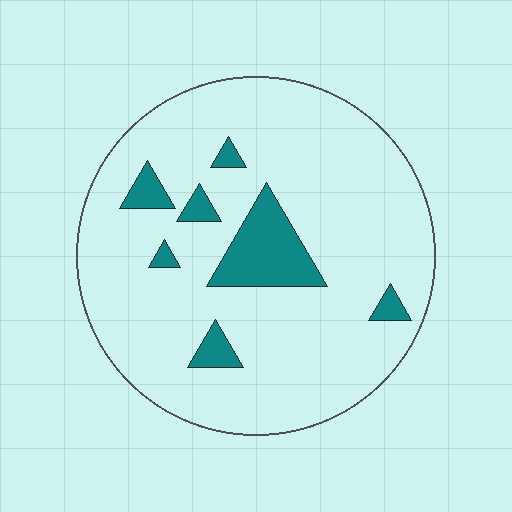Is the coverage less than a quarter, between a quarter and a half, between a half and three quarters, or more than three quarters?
Less than a quarter.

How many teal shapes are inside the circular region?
7.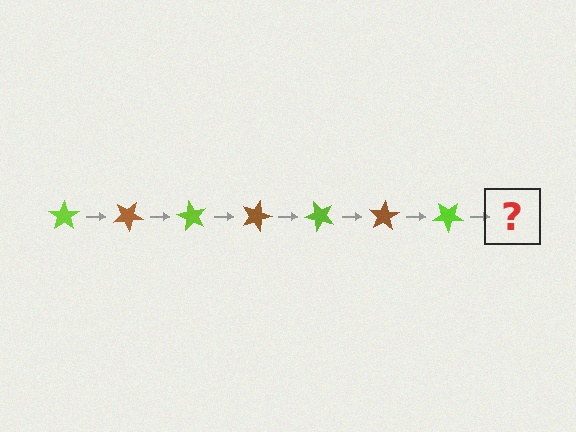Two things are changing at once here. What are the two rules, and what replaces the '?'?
The two rules are that it rotates 30 degrees each step and the color cycles through lime and brown. The '?' should be a brown star, rotated 210 degrees from the start.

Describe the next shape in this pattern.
It should be a brown star, rotated 210 degrees from the start.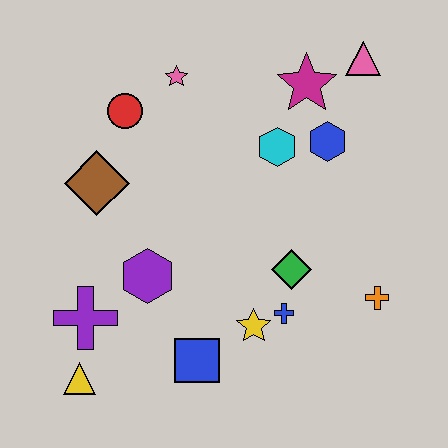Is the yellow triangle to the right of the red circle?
No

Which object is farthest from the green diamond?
The yellow triangle is farthest from the green diamond.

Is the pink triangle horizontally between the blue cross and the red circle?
No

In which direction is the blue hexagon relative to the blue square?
The blue hexagon is above the blue square.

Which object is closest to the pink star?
The red circle is closest to the pink star.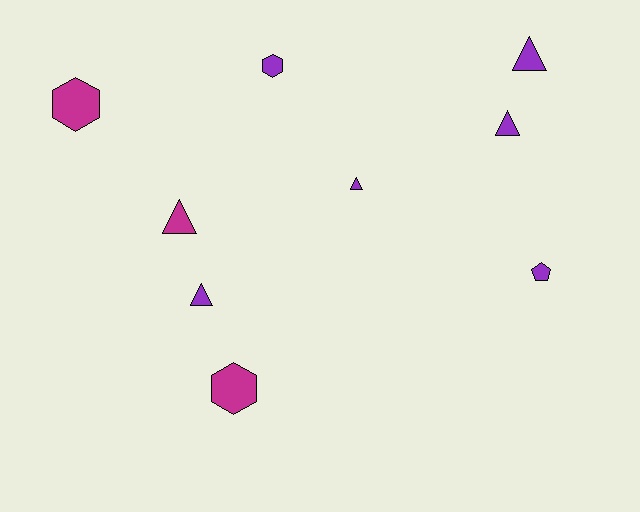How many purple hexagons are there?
There is 1 purple hexagon.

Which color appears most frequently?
Purple, with 6 objects.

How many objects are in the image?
There are 9 objects.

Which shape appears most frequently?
Triangle, with 5 objects.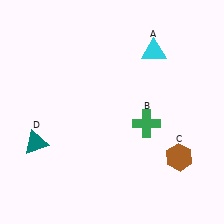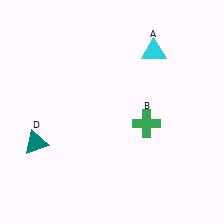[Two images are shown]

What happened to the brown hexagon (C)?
The brown hexagon (C) was removed in Image 2. It was in the bottom-right area of Image 1.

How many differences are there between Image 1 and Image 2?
There is 1 difference between the two images.